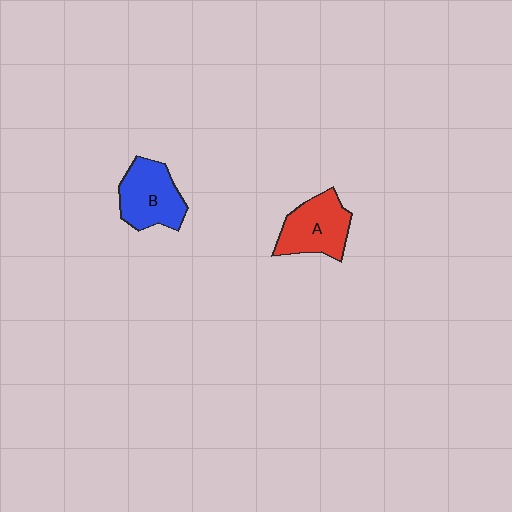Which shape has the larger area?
Shape B (blue).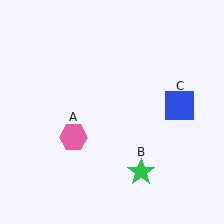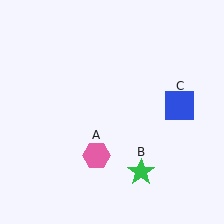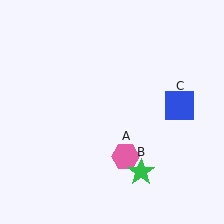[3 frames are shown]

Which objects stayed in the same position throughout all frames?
Green star (object B) and blue square (object C) remained stationary.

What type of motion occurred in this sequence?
The pink hexagon (object A) rotated counterclockwise around the center of the scene.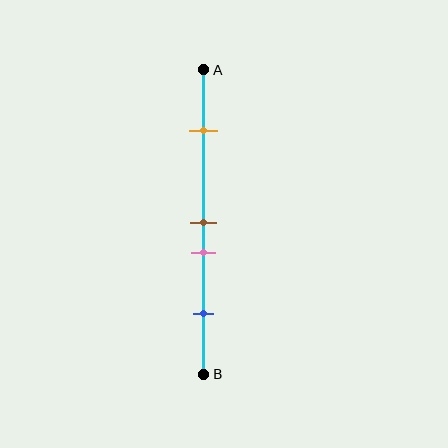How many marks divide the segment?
There are 4 marks dividing the segment.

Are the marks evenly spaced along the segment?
No, the marks are not evenly spaced.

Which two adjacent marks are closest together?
The brown and pink marks are the closest adjacent pair.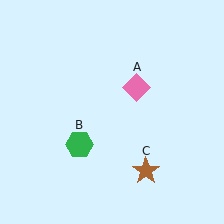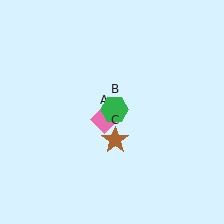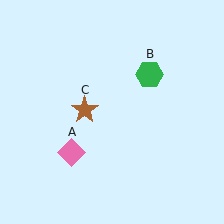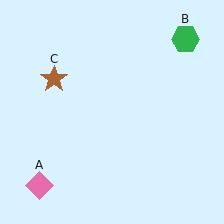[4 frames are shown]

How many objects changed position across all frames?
3 objects changed position: pink diamond (object A), green hexagon (object B), brown star (object C).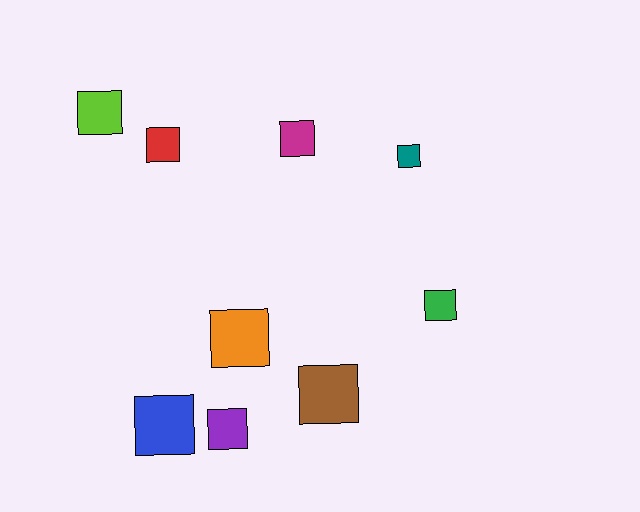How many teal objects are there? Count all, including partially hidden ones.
There is 1 teal object.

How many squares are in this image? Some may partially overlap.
There are 9 squares.